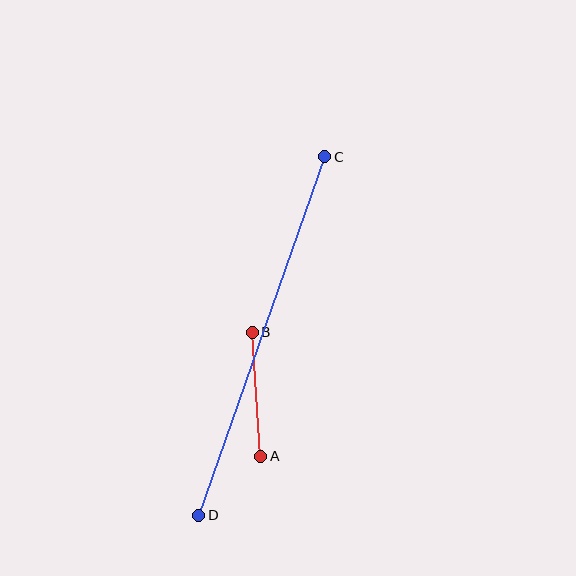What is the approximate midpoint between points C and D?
The midpoint is at approximately (262, 336) pixels.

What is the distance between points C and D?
The distance is approximately 380 pixels.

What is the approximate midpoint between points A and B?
The midpoint is at approximately (256, 394) pixels.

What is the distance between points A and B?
The distance is approximately 124 pixels.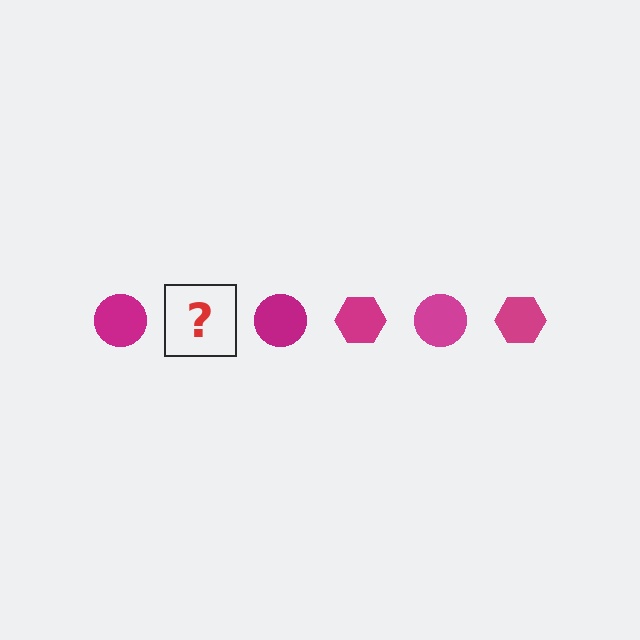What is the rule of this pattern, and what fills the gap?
The rule is that the pattern cycles through circle, hexagon shapes in magenta. The gap should be filled with a magenta hexagon.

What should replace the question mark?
The question mark should be replaced with a magenta hexagon.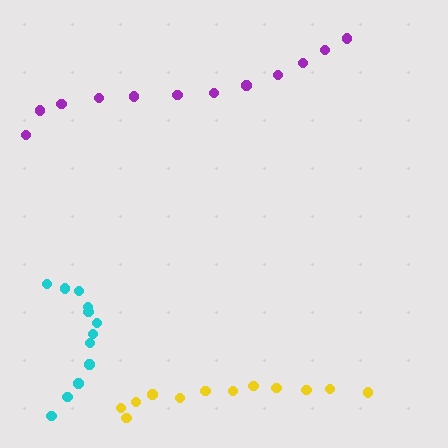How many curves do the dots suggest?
There are 3 distinct paths.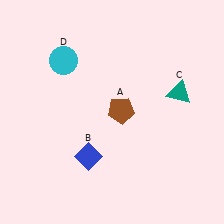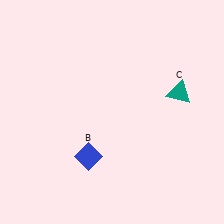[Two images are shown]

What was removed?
The cyan circle (D), the brown pentagon (A) were removed in Image 2.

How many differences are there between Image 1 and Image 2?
There are 2 differences between the two images.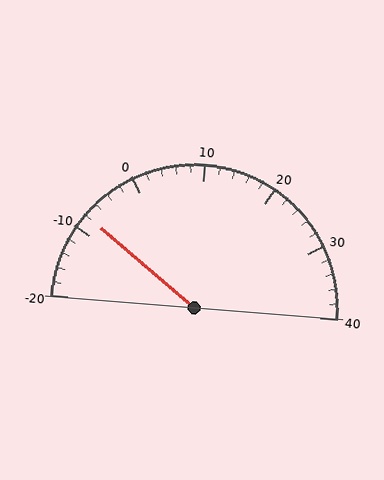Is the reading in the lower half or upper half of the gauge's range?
The reading is in the lower half of the range (-20 to 40).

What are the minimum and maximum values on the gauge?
The gauge ranges from -20 to 40.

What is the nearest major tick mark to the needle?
The nearest major tick mark is -10.